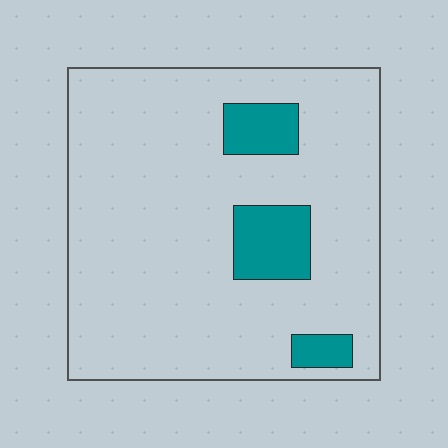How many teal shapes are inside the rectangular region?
3.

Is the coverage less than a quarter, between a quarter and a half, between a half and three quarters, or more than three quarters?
Less than a quarter.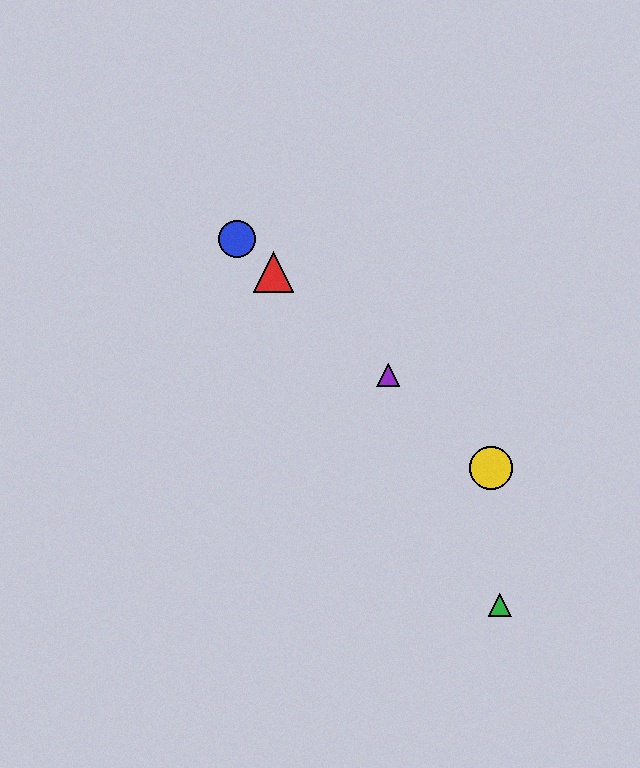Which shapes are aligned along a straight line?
The red triangle, the blue circle, the yellow circle, the purple triangle are aligned along a straight line.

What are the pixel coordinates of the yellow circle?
The yellow circle is at (491, 468).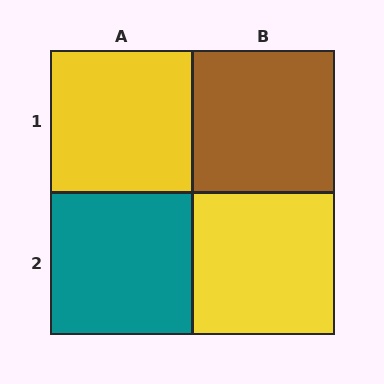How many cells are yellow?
2 cells are yellow.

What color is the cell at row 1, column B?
Brown.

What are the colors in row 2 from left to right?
Teal, yellow.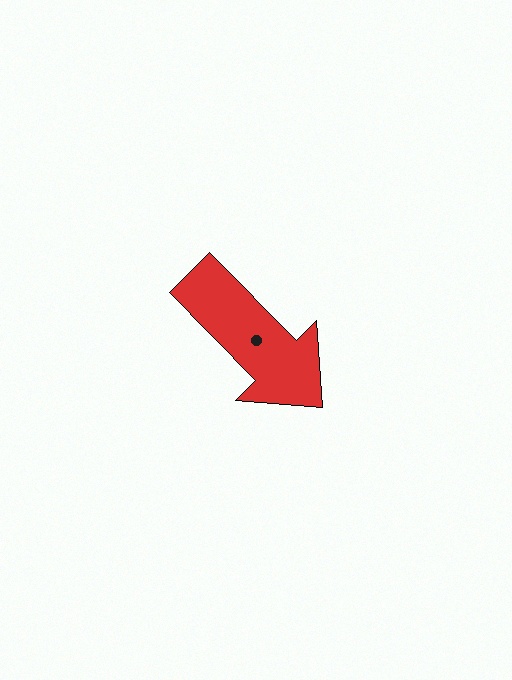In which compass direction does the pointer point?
Southeast.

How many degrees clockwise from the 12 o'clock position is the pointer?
Approximately 135 degrees.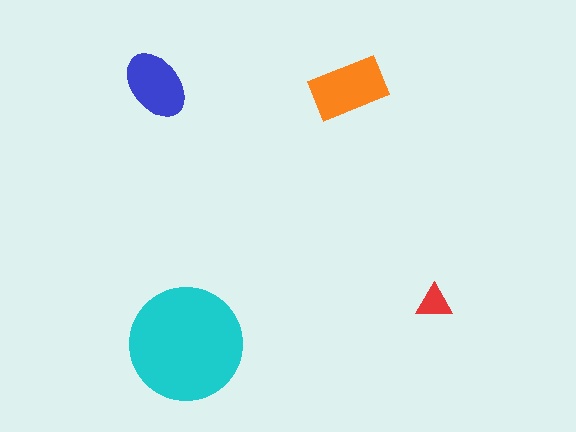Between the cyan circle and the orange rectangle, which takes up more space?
The cyan circle.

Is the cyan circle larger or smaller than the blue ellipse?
Larger.